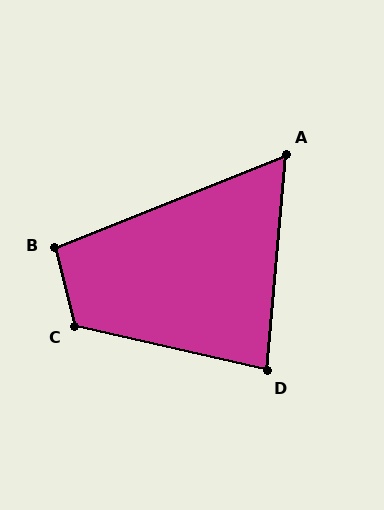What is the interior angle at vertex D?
Approximately 82 degrees (acute).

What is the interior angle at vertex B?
Approximately 98 degrees (obtuse).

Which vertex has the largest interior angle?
C, at approximately 117 degrees.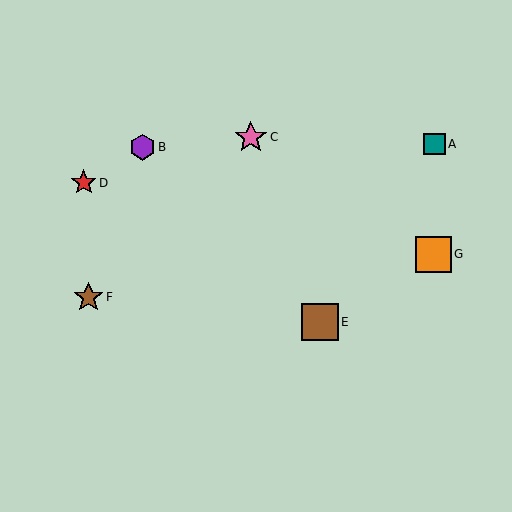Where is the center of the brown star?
The center of the brown star is at (88, 297).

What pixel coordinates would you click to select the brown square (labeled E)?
Click at (320, 322) to select the brown square E.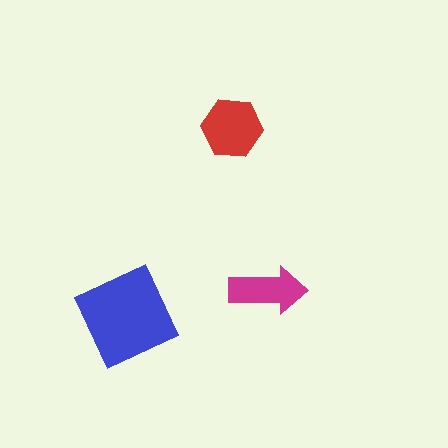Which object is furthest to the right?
The magenta arrow is rightmost.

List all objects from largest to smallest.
The blue diamond, the red hexagon, the magenta arrow.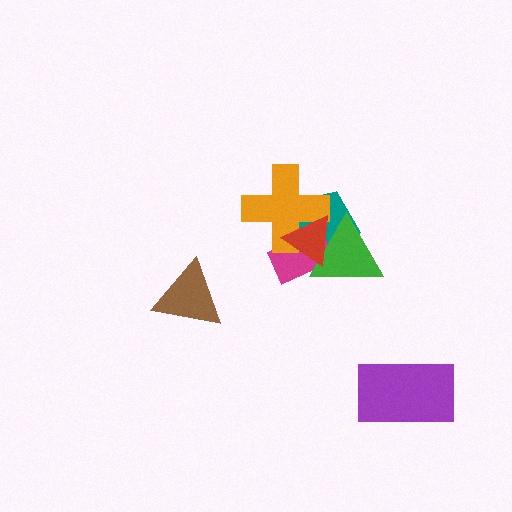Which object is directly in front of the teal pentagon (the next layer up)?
The magenta rectangle is directly in front of the teal pentagon.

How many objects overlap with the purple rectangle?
0 objects overlap with the purple rectangle.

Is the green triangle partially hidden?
Yes, it is partially covered by another shape.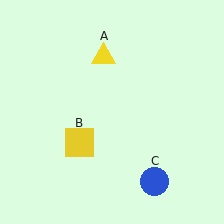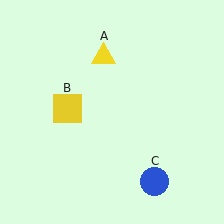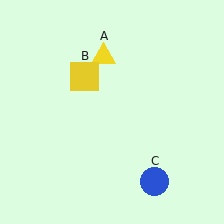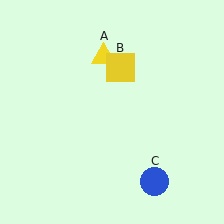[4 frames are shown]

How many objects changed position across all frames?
1 object changed position: yellow square (object B).